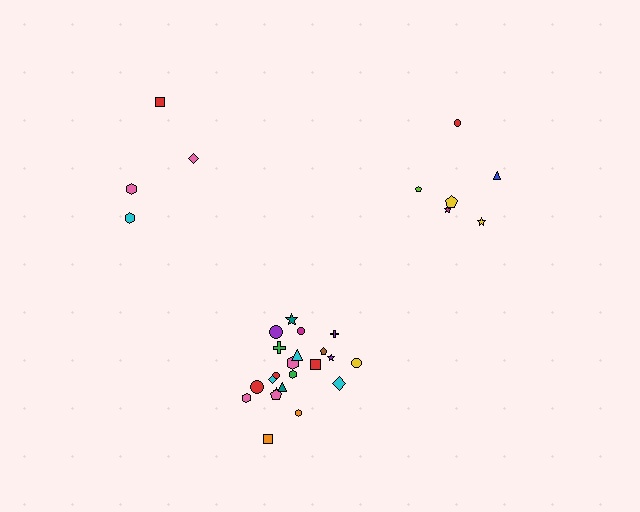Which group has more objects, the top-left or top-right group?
The top-right group.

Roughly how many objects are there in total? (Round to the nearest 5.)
Roughly 30 objects in total.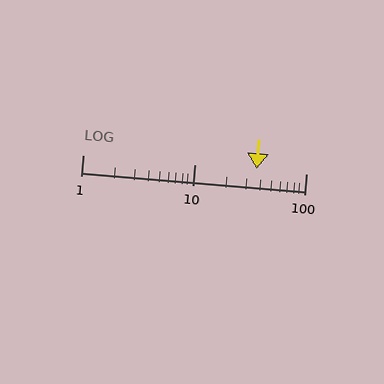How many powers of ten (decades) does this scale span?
The scale spans 2 decades, from 1 to 100.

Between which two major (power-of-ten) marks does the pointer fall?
The pointer is between 10 and 100.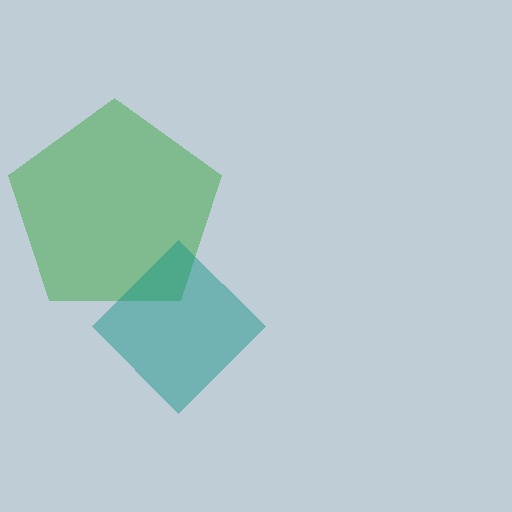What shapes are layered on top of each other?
The layered shapes are: a green pentagon, a teal diamond.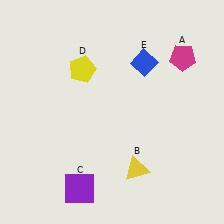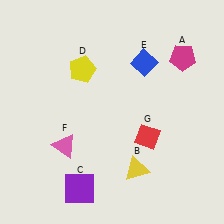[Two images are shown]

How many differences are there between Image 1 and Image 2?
There are 2 differences between the two images.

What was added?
A pink triangle (F), a red diamond (G) were added in Image 2.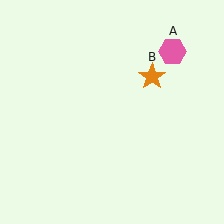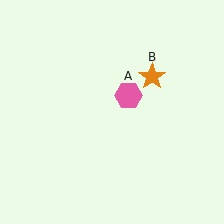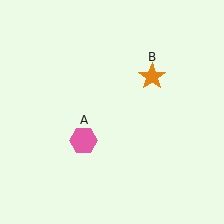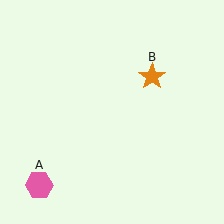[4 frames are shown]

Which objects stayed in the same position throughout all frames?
Orange star (object B) remained stationary.